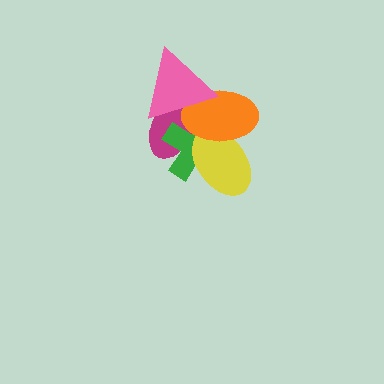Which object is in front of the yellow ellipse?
The orange ellipse is in front of the yellow ellipse.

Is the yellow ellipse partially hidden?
Yes, it is partially covered by another shape.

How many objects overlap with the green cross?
4 objects overlap with the green cross.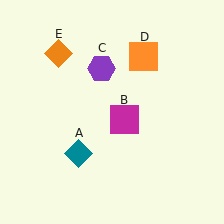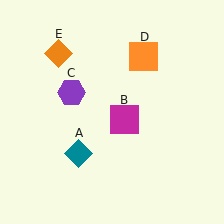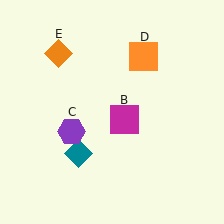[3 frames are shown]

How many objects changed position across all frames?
1 object changed position: purple hexagon (object C).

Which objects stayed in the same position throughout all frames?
Teal diamond (object A) and magenta square (object B) and orange square (object D) and orange diamond (object E) remained stationary.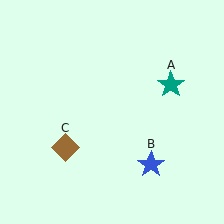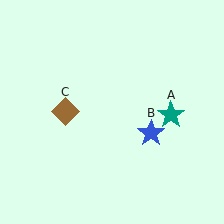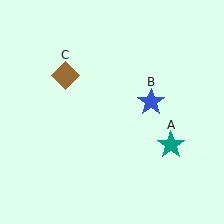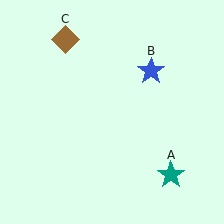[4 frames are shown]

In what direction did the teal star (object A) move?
The teal star (object A) moved down.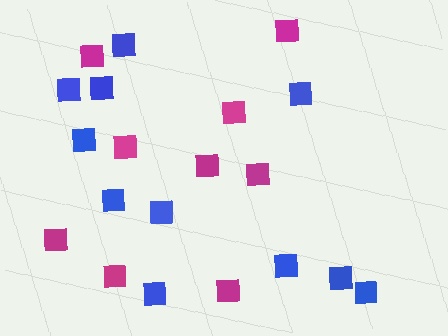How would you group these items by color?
There are 2 groups: one group of blue squares (11) and one group of magenta squares (9).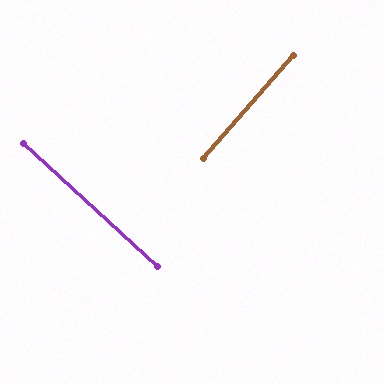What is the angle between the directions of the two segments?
Approximately 89 degrees.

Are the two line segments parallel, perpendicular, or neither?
Perpendicular — they meet at approximately 89°.